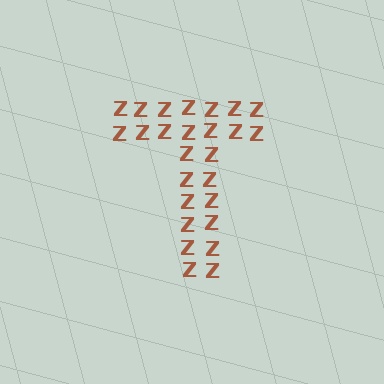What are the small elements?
The small elements are letter Z's.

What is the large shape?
The large shape is the letter T.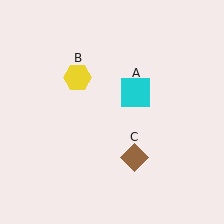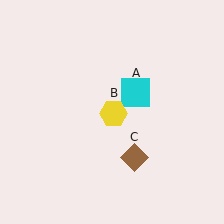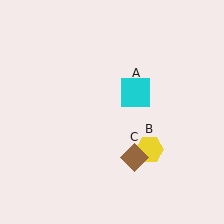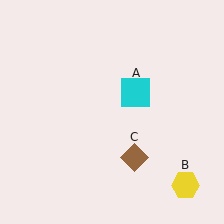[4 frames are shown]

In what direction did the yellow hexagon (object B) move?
The yellow hexagon (object B) moved down and to the right.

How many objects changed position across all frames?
1 object changed position: yellow hexagon (object B).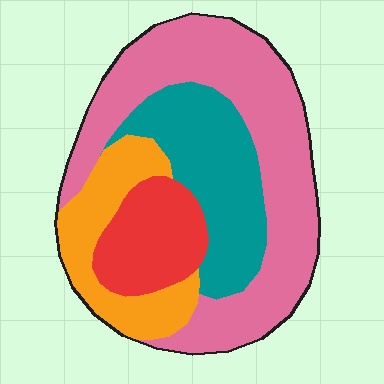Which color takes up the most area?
Pink, at roughly 45%.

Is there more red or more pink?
Pink.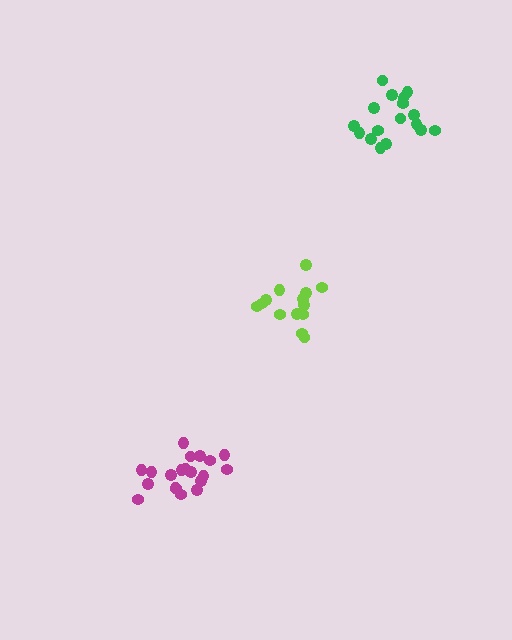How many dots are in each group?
Group 1: 14 dots, Group 2: 20 dots, Group 3: 17 dots (51 total).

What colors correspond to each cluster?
The clusters are colored: lime, magenta, green.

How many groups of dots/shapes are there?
There are 3 groups.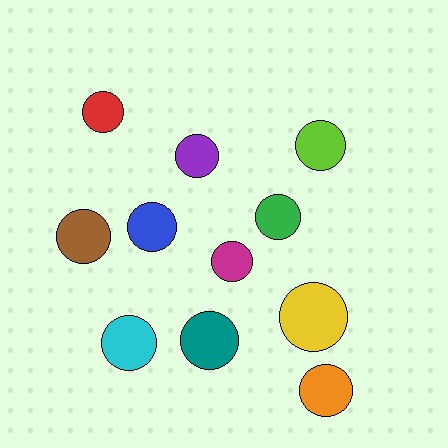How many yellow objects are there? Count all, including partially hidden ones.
There is 1 yellow object.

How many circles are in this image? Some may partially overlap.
There are 11 circles.